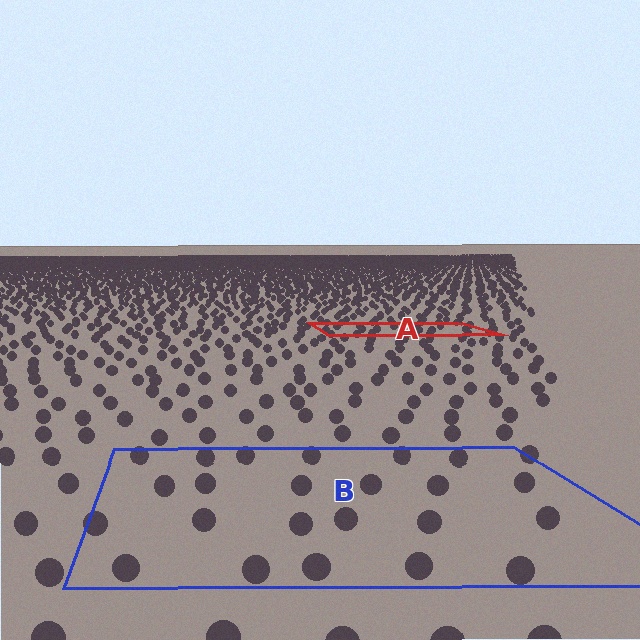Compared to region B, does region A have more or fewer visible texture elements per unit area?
Region A has more texture elements per unit area — they are packed more densely because it is farther away.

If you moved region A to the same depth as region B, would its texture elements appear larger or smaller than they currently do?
They would appear larger. At a closer depth, the same texture elements are projected at a bigger on-screen size.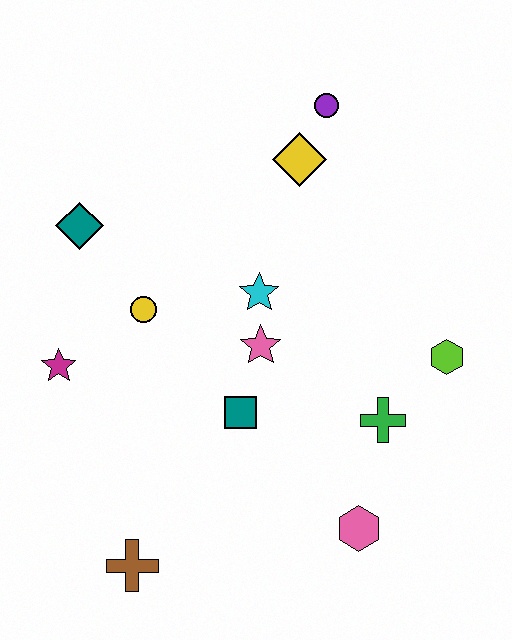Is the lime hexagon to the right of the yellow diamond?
Yes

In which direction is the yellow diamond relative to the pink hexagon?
The yellow diamond is above the pink hexagon.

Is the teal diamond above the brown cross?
Yes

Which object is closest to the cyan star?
The pink star is closest to the cyan star.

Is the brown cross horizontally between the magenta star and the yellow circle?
Yes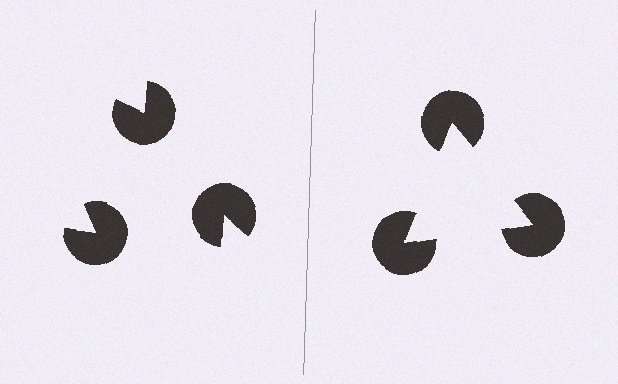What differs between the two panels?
The pac-man discs are positioned identically on both sides; only the wedge orientations differ. On the right they align to a triangle; on the left they are misaligned.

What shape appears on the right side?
An illusory triangle.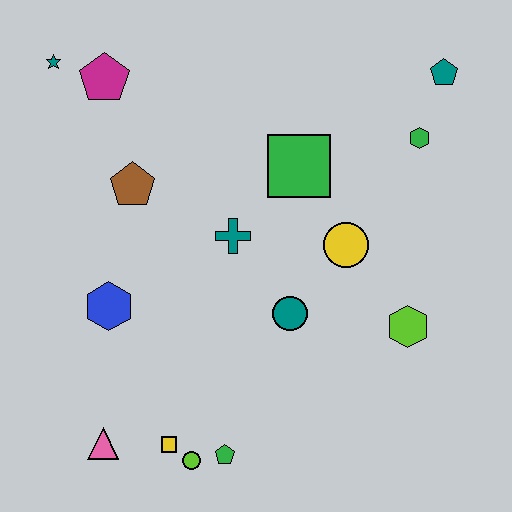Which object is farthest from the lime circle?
The teal pentagon is farthest from the lime circle.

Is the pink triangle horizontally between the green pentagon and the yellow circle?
No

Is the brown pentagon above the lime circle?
Yes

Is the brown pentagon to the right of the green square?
No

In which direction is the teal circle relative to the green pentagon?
The teal circle is above the green pentagon.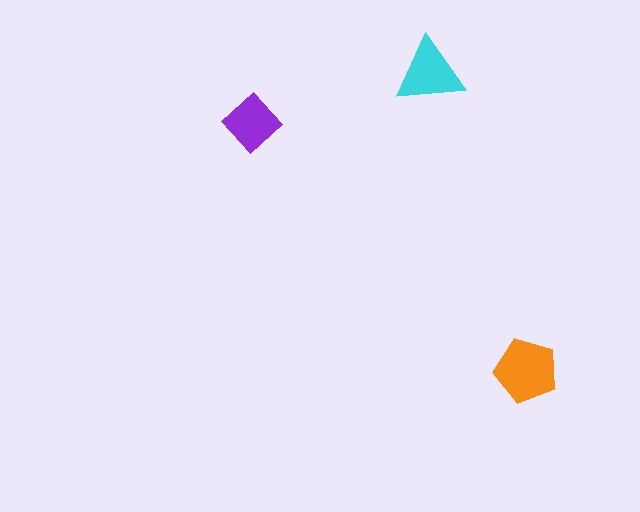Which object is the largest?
The orange pentagon.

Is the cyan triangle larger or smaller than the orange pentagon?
Smaller.